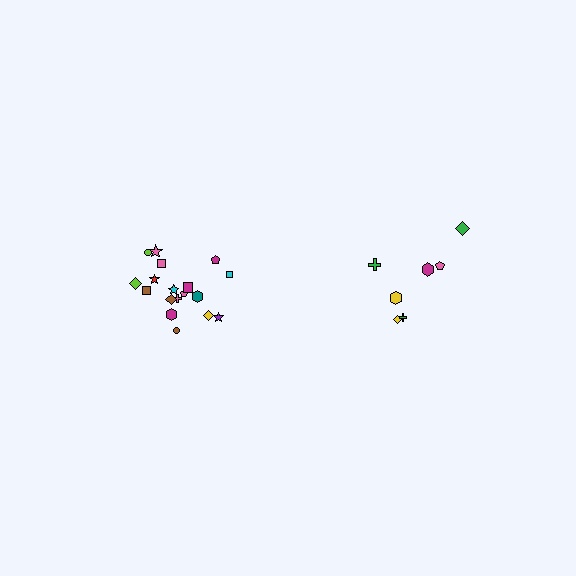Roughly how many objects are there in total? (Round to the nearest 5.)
Roughly 25 objects in total.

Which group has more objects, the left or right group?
The left group.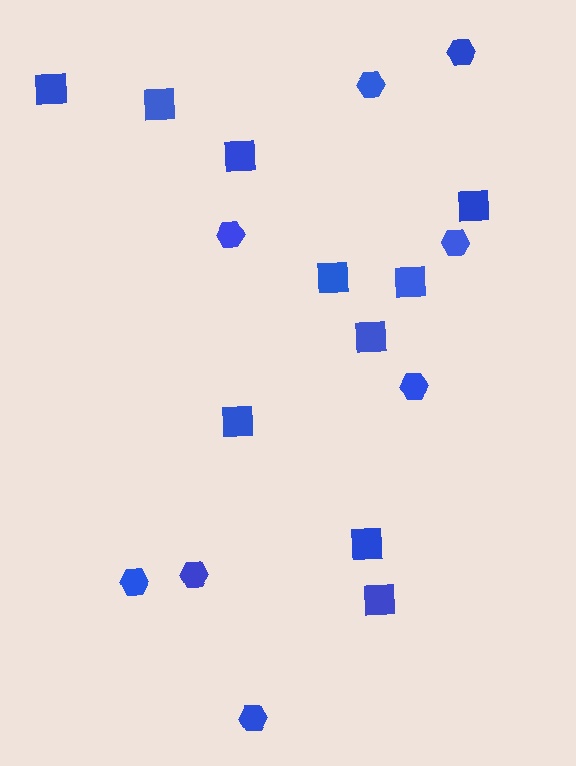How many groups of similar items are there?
There are 2 groups: one group of squares (10) and one group of hexagons (8).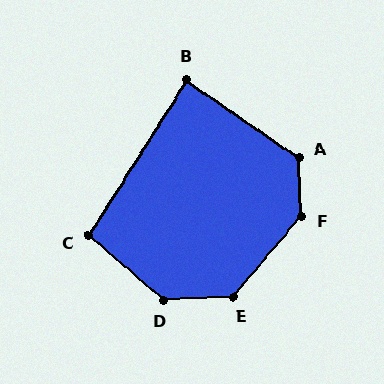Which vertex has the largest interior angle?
F, at approximately 137 degrees.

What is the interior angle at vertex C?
Approximately 99 degrees (obtuse).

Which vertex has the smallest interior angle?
B, at approximately 88 degrees.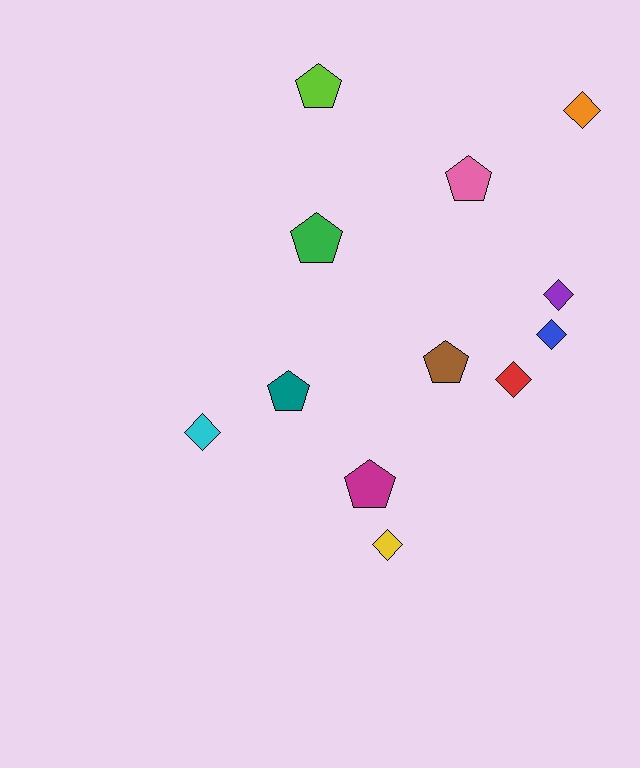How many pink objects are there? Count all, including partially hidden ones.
There is 1 pink object.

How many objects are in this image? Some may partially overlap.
There are 12 objects.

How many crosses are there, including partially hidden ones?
There are no crosses.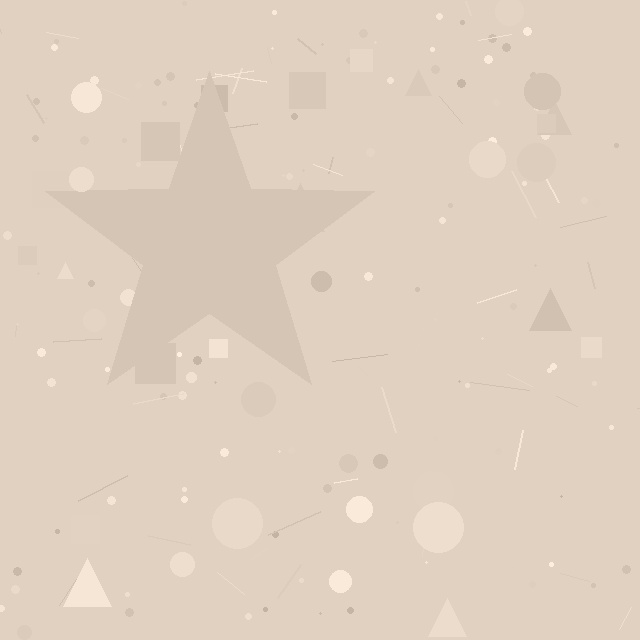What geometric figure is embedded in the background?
A star is embedded in the background.